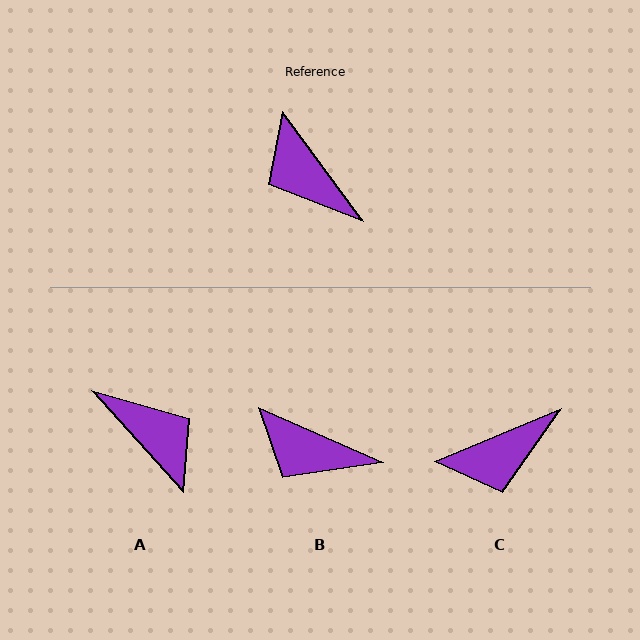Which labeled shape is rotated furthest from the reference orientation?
A, about 174 degrees away.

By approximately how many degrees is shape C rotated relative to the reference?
Approximately 76 degrees counter-clockwise.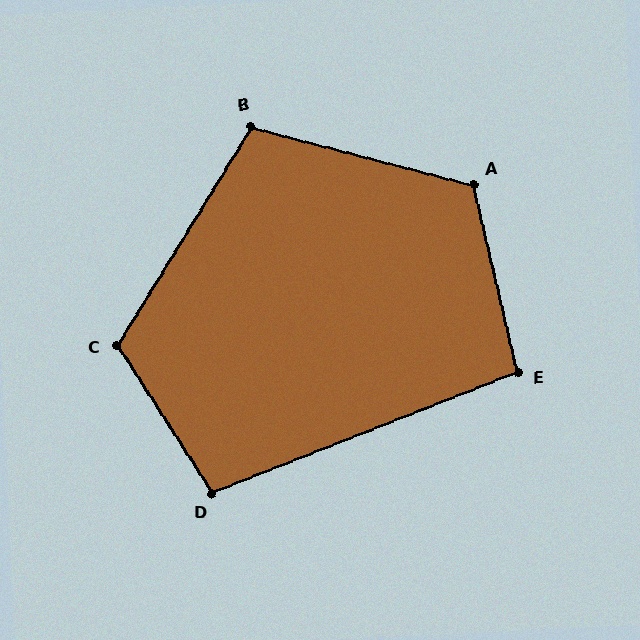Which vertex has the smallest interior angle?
E, at approximately 98 degrees.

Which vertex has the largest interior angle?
A, at approximately 118 degrees.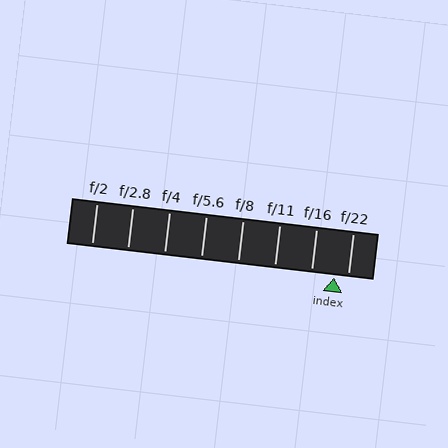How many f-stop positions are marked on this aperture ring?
There are 8 f-stop positions marked.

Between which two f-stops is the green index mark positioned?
The index mark is between f/16 and f/22.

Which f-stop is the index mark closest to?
The index mark is closest to f/22.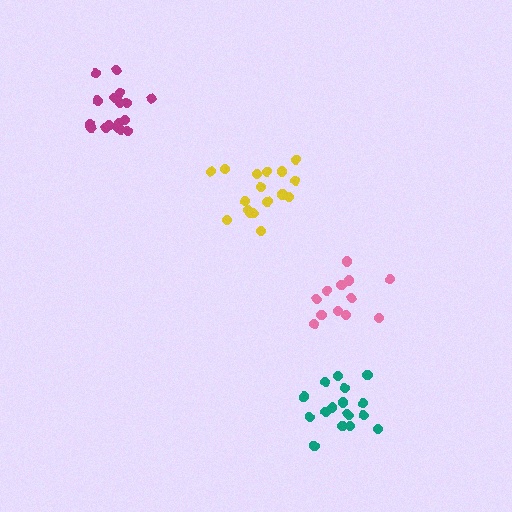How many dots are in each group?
Group 1: 17 dots, Group 2: 17 dots, Group 3: 17 dots, Group 4: 12 dots (63 total).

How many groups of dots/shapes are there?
There are 4 groups.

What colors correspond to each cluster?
The clusters are colored: yellow, magenta, teal, pink.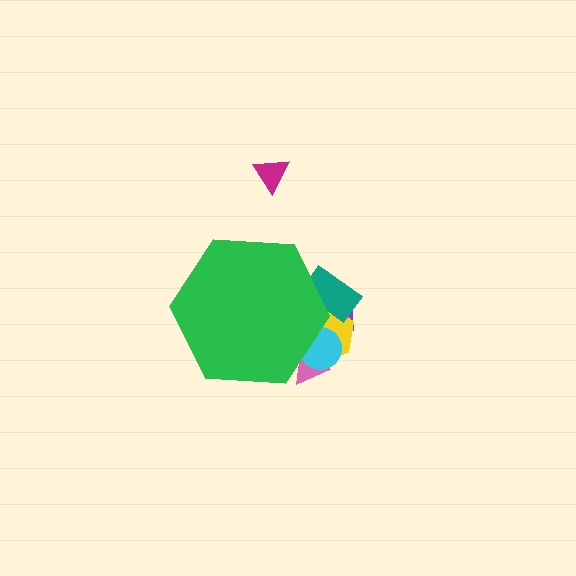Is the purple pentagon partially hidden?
Yes, the purple pentagon is partially hidden behind the green hexagon.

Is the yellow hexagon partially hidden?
Yes, the yellow hexagon is partially hidden behind the green hexagon.